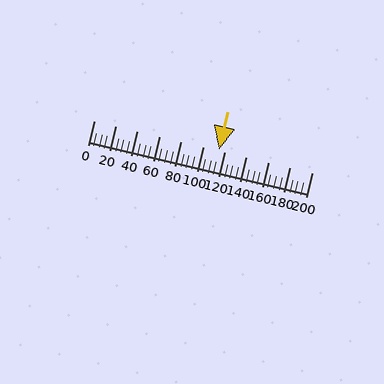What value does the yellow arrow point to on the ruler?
The yellow arrow points to approximately 115.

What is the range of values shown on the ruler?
The ruler shows values from 0 to 200.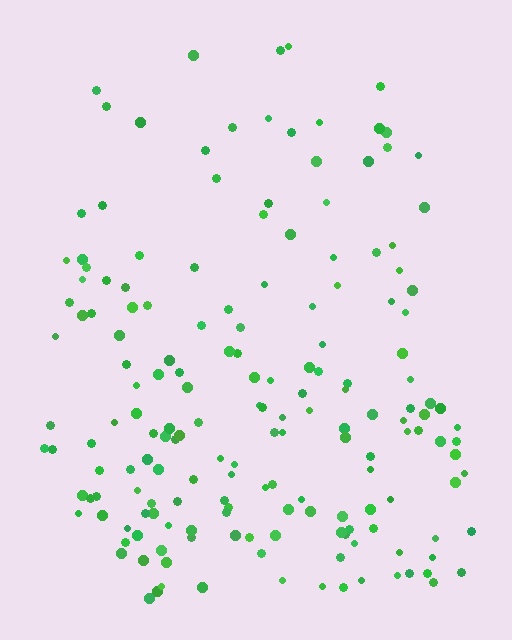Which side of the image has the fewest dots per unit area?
The top.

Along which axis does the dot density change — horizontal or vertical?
Vertical.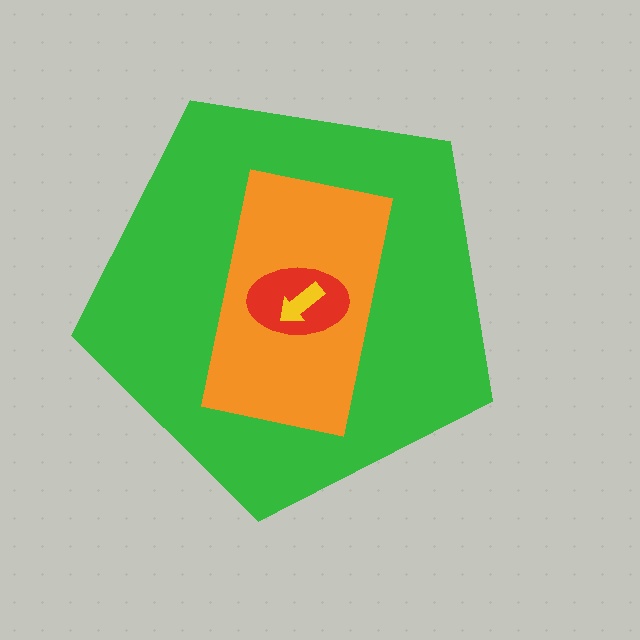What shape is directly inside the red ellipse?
The yellow arrow.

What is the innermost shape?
The yellow arrow.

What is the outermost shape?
The green pentagon.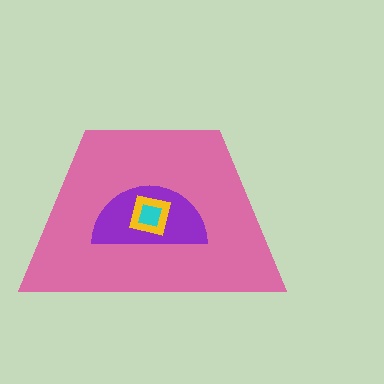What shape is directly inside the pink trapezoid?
The purple semicircle.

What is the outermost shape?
The pink trapezoid.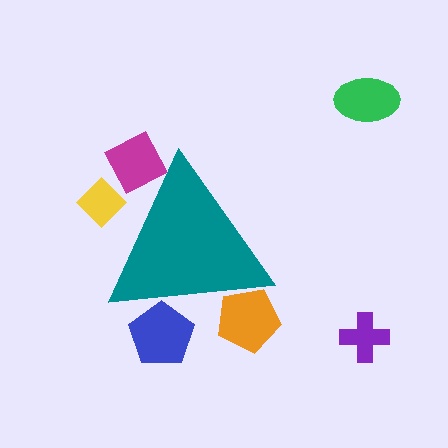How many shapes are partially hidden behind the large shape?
4 shapes are partially hidden.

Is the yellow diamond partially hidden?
Yes, the yellow diamond is partially hidden behind the teal triangle.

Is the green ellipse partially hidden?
No, the green ellipse is fully visible.